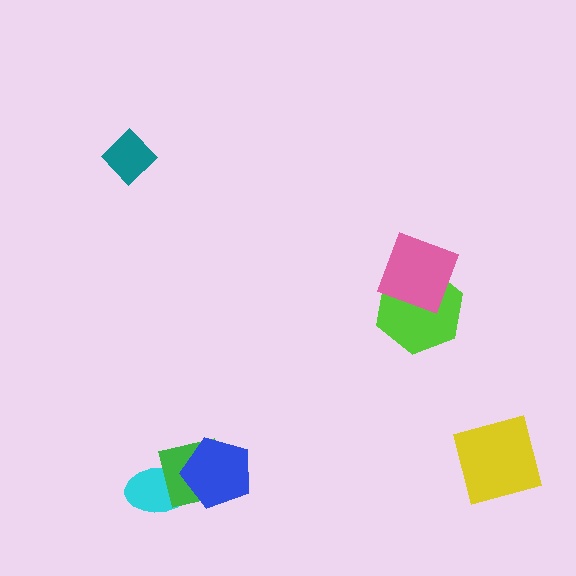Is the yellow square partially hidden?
No, no other shape covers it.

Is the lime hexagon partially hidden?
Yes, it is partially covered by another shape.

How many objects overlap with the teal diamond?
0 objects overlap with the teal diamond.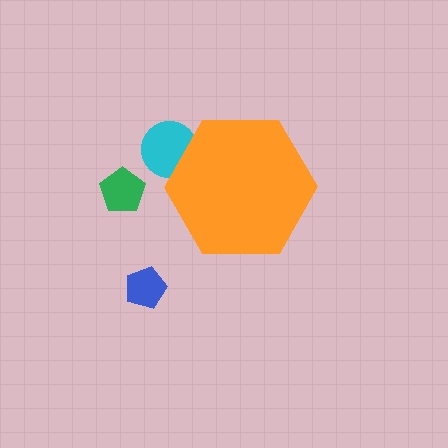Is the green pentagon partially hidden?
No, the green pentagon is fully visible.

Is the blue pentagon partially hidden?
No, the blue pentagon is fully visible.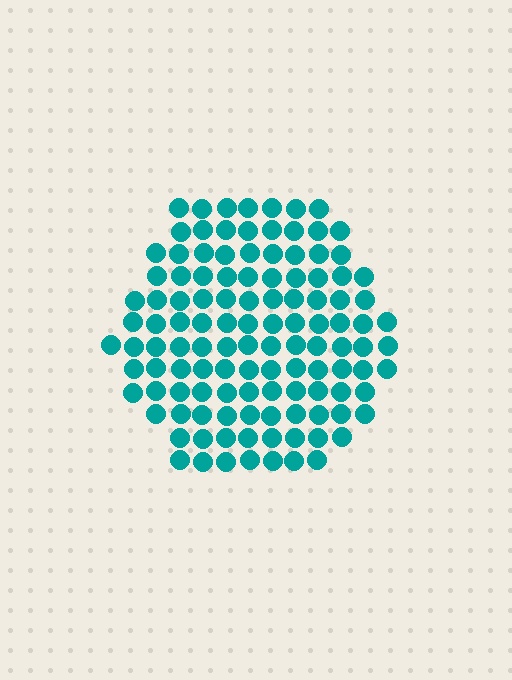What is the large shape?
The large shape is a hexagon.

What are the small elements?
The small elements are circles.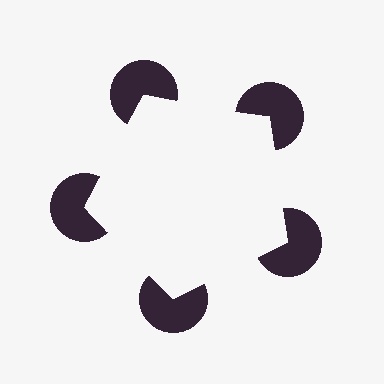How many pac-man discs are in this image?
There are 5 — one at each vertex of the illusory pentagon.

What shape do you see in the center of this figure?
An illusory pentagon — its edges are inferred from the aligned wedge cuts in the pac-man discs, not physically drawn.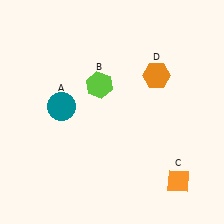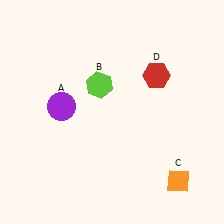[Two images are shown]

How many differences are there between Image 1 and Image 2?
There are 2 differences between the two images.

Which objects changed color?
A changed from teal to purple. D changed from orange to red.